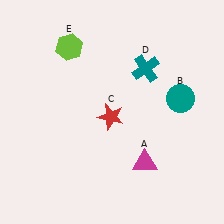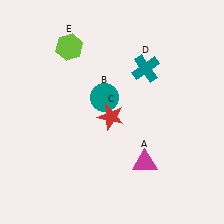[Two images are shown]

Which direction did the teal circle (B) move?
The teal circle (B) moved left.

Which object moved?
The teal circle (B) moved left.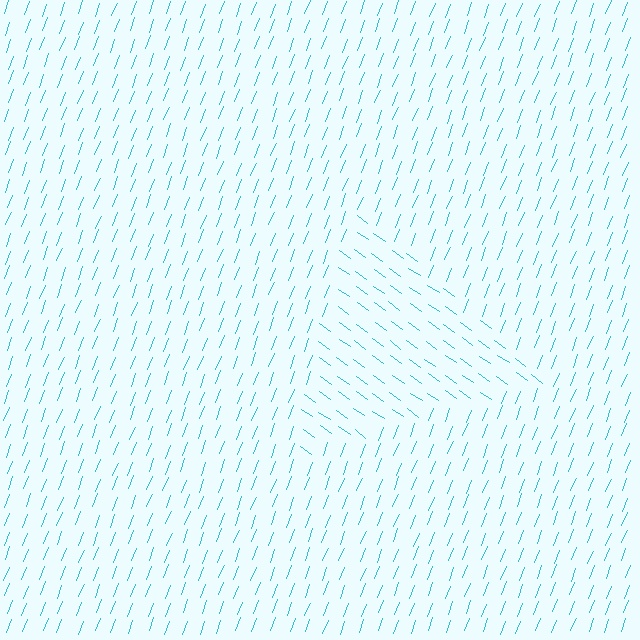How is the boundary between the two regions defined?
The boundary is defined purely by a change in line orientation (approximately 75 degrees difference). All lines are the same color and thickness.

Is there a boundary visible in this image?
Yes, there is a texture boundary formed by a change in line orientation.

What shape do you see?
I see a triangle.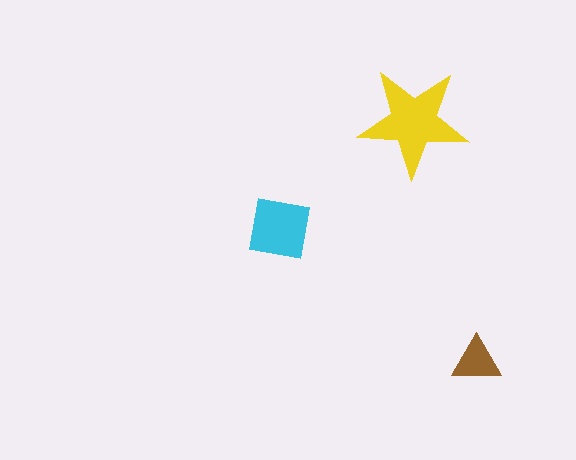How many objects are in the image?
There are 3 objects in the image.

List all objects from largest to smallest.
The yellow star, the cyan square, the brown triangle.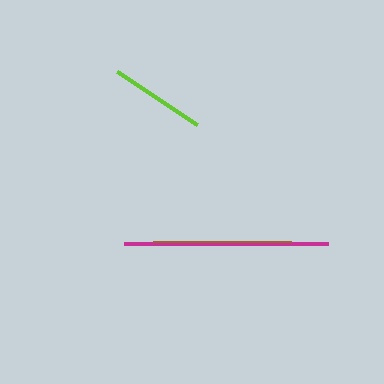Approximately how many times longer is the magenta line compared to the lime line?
The magenta line is approximately 2.1 times the length of the lime line.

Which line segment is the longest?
The magenta line is the longest at approximately 205 pixels.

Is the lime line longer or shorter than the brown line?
The brown line is longer than the lime line.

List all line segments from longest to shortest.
From longest to shortest: magenta, brown, lime.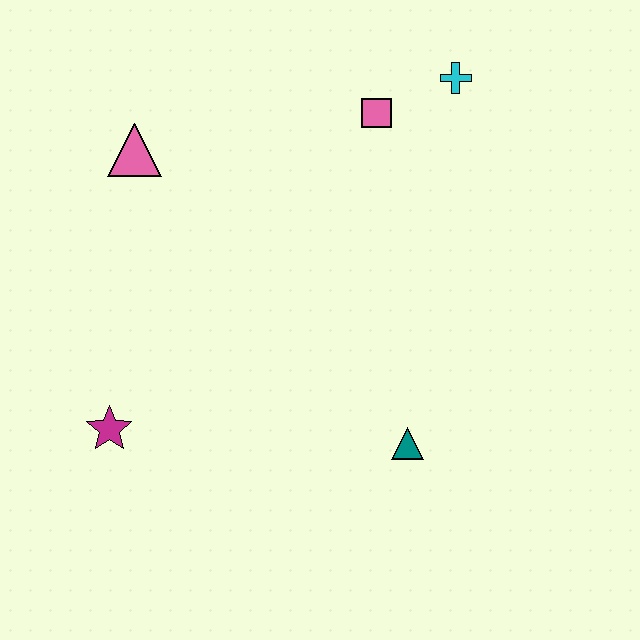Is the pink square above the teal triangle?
Yes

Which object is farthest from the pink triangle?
The teal triangle is farthest from the pink triangle.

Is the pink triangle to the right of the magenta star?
Yes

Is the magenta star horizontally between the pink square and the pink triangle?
No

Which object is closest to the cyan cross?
The pink square is closest to the cyan cross.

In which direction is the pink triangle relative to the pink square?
The pink triangle is to the left of the pink square.